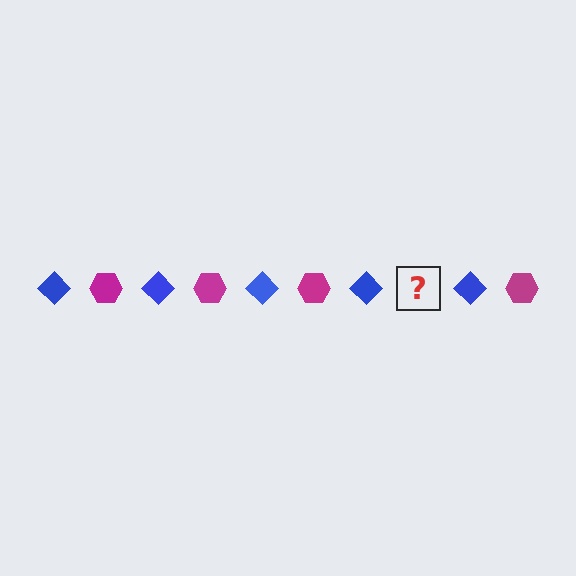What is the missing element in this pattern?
The missing element is a magenta hexagon.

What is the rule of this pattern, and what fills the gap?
The rule is that the pattern alternates between blue diamond and magenta hexagon. The gap should be filled with a magenta hexagon.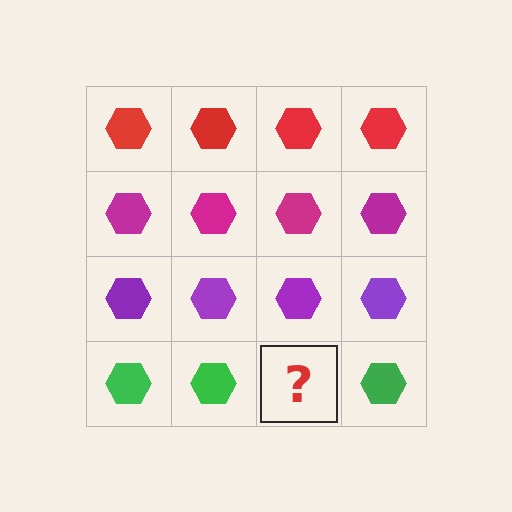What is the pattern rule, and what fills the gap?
The rule is that each row has a consistent color. The gap should be filled with a green hexagon.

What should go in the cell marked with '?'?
The missing cell should contain a green hexagon.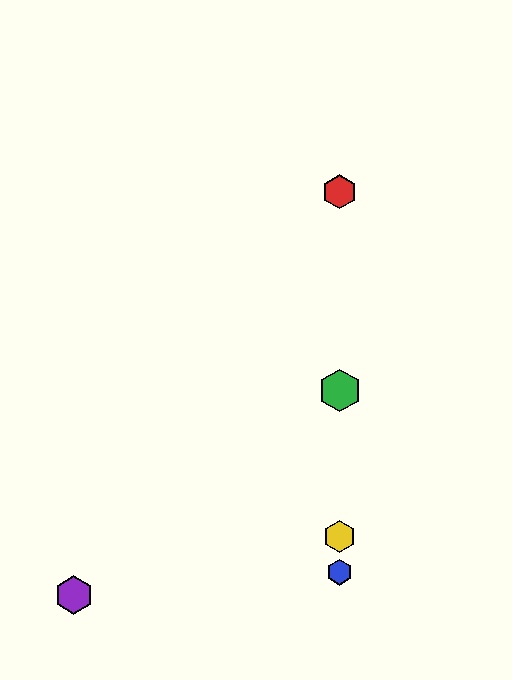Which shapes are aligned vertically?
The red hexagon, the blue hexagon, the green hexagon, the yellow hexagon are aligned vertically.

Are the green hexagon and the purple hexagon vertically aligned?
No, the green hexagon is at x≈340 and the purple hexagon is at x≈74.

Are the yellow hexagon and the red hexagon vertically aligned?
Yes, both are at x≈340.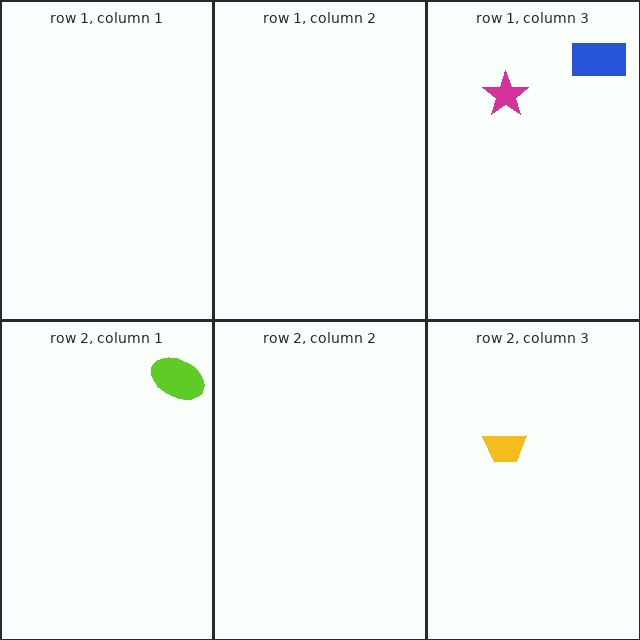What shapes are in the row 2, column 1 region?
The lime ellipse.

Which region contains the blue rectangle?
The row 1, column 3 region.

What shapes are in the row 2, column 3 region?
The yellow trapezoid.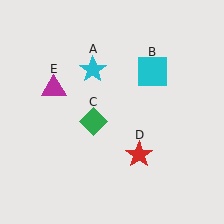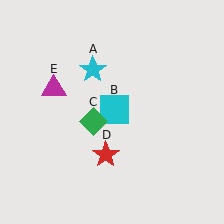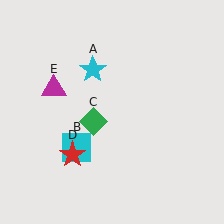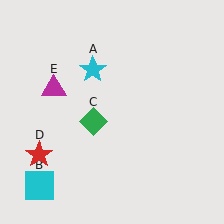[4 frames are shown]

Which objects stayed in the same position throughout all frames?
Cyan star (object A) and green diamond (object C) and magenta triangle (object E) remained stationary.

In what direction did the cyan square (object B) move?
The cyan square (object B) moved down and to the left.